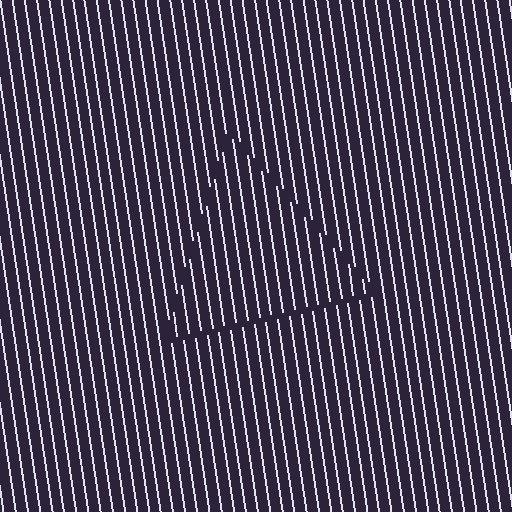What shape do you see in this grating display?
An illusory triangle. The interior of the shape contains the same grating, shifted by half a period — the contour is defined by the phase discontinuity where line-ends from the inner and outer gratings abut.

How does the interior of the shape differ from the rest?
The interior of the shape contains the same grating, shifted by half a period — the contour is defined by the phase discontinuity where line-ends from the inner and outer gratings abut.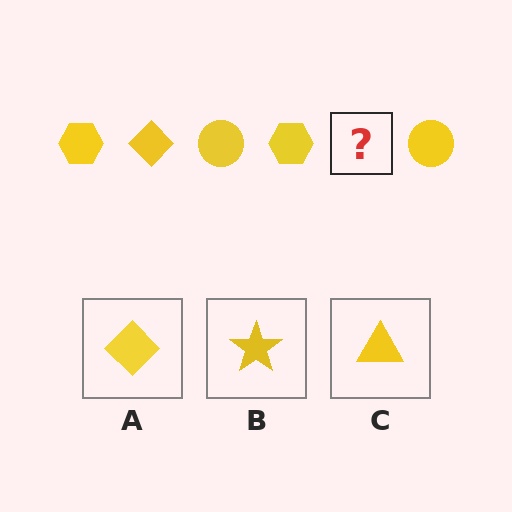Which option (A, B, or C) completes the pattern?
A.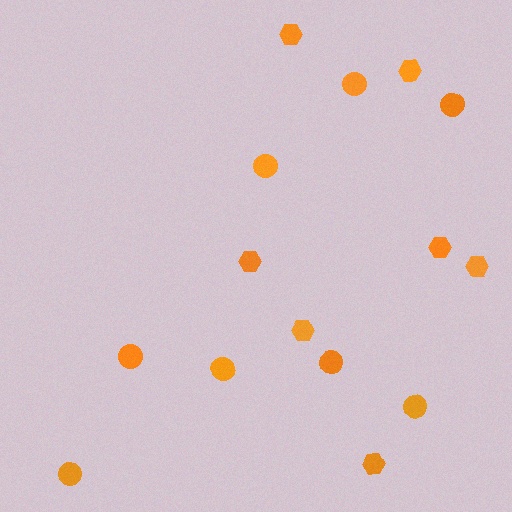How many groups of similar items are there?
There are 2 groups: one group of circles (8) and one group of hexagons (7).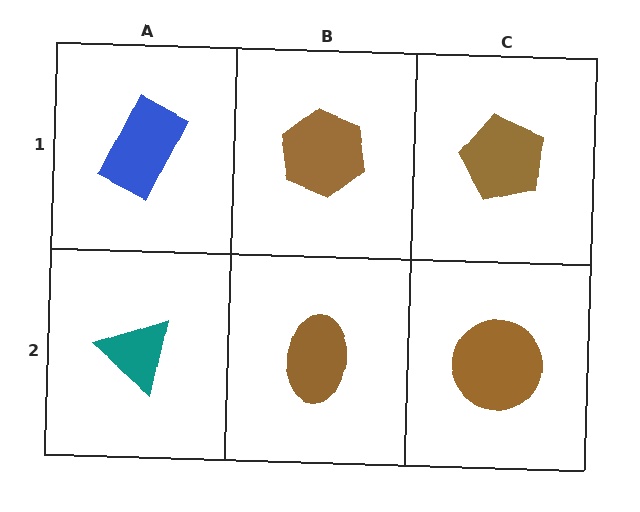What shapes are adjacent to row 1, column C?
A brown circle (row 2, column C), a brown hexagon (row 1, column B).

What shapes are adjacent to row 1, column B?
A brown ellipse (row 2, column B), a blue rectangle (row 1, column A), a brown pentagon (row 1, column C).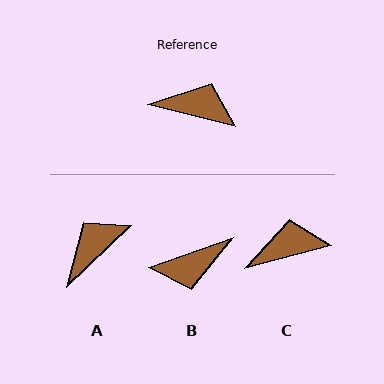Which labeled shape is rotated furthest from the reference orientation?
B, about 146 degrees away.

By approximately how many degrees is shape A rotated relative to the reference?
Approximately 58 degrees counter-clockwise.